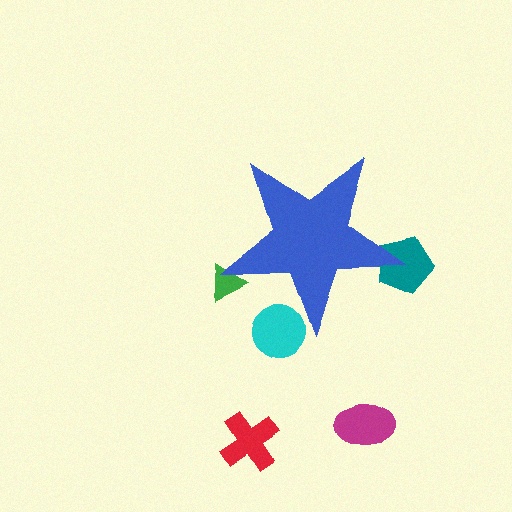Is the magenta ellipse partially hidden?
No, the magenta ellipse is fully visible.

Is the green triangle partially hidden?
Yes, the green triangle is partially hidden behind the blue star.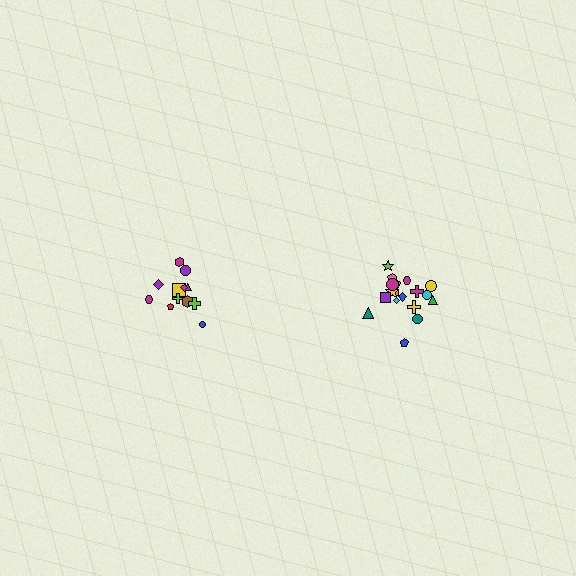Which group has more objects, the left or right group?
The right group.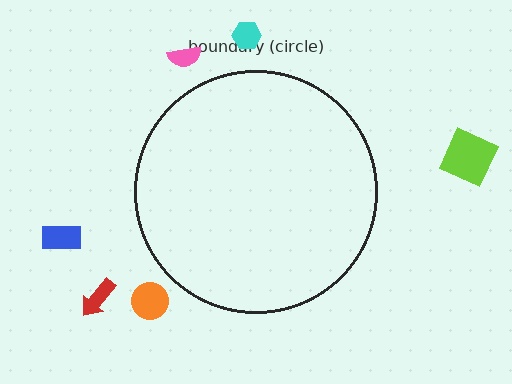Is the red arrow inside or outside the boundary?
Outside.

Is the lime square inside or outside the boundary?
Outside.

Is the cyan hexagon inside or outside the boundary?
Outside.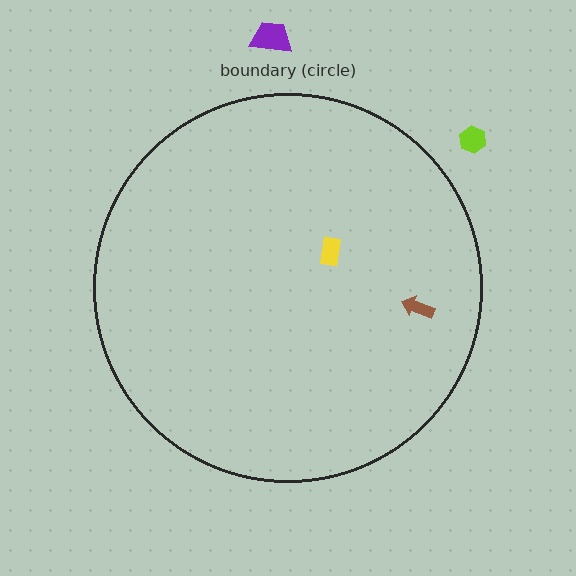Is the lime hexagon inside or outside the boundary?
Outside.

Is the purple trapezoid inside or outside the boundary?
Outside.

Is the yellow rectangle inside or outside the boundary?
Inside.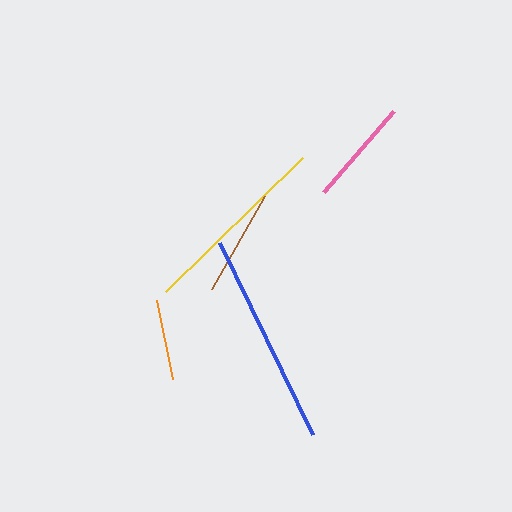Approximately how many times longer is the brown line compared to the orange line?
The brown line is approximately 1.3 times the length of the orange line.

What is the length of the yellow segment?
The yellow segment is approximately 191 pixels long.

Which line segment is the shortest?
The orange line is the shortest at approximately 80 pixels.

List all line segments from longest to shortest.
From longest to shortest: blue, yellow, pink, brown, orange.